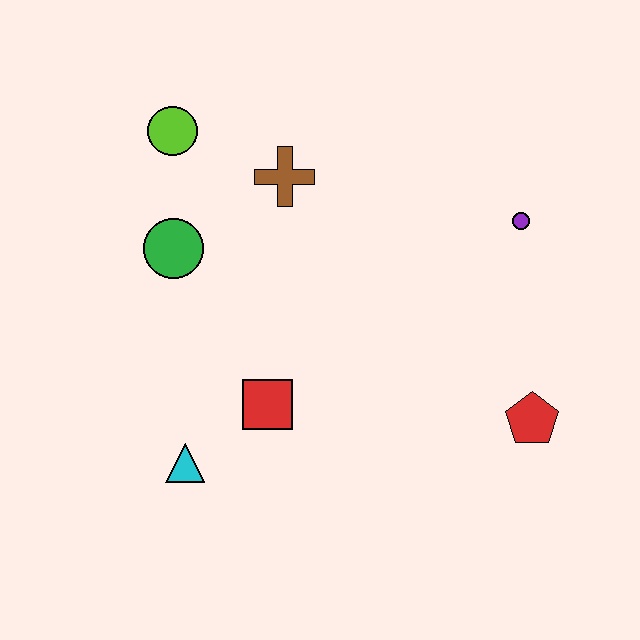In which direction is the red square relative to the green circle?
The red square is below the green circle.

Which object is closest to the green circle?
The lime circle is closest to the green circle.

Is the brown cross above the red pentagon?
Yes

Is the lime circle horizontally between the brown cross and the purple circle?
No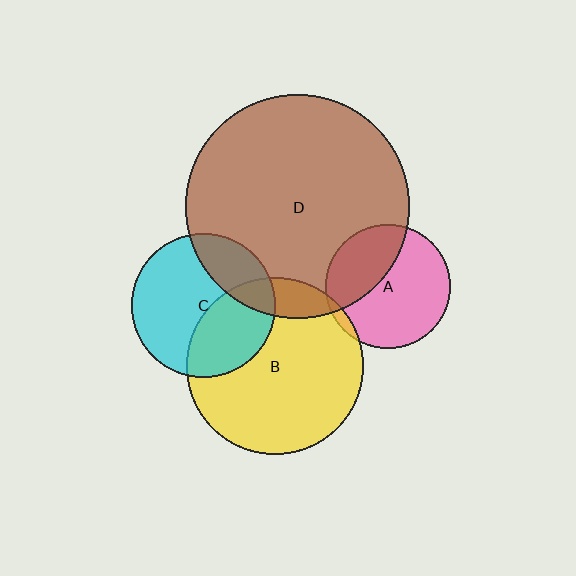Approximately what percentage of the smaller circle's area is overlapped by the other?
Approximately 25%.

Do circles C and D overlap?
Yes.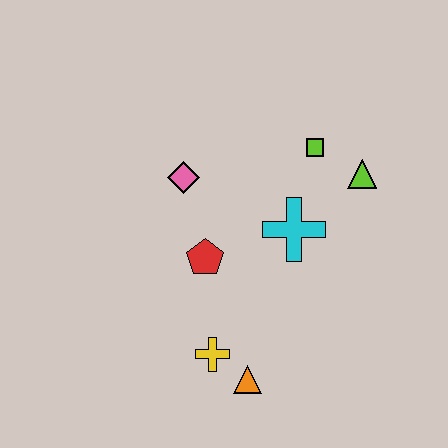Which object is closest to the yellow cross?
The orange triangle is closest to the yellow cross.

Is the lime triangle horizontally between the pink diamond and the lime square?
No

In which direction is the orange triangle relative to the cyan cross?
The orange triangle is below the cyan cross.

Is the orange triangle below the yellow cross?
Yes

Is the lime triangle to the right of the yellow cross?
Yes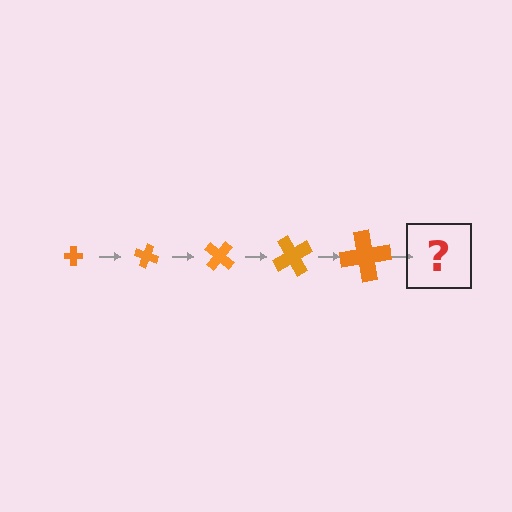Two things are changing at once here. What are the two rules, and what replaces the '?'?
The two rules are that the cross grows larger each step and it rotates 20 degrees each step. The '?' should be a cross, larger than the previous one and rotated 100 degrees from the start.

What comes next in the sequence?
The next element should be a cross, larger than the previous one and rotated 100 degrees from the start.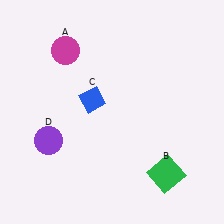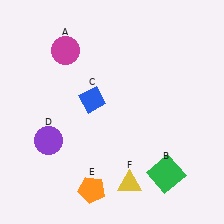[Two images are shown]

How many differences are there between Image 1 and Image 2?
There are 2 differences between the two images.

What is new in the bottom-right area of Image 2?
A yellow triangle (F) was added in the bottom-right area of Image 2.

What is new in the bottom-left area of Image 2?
An orange pentagon (E) was added in the bottom-left area of Image 2.